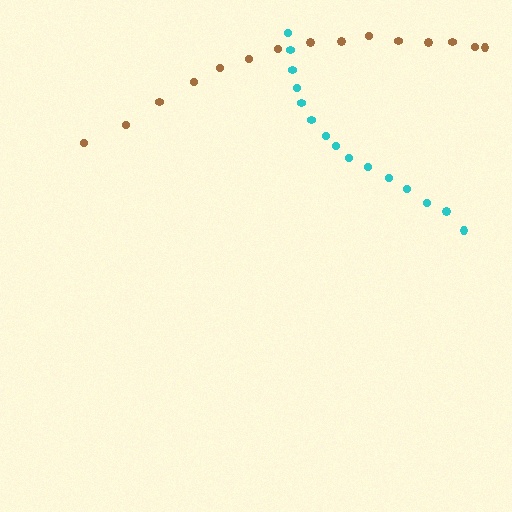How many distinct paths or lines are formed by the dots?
There are 2 distinct paths.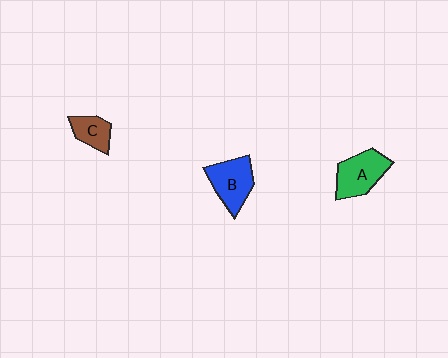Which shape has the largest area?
Shape A (green).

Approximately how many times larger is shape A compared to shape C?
Approximately 1.7 times.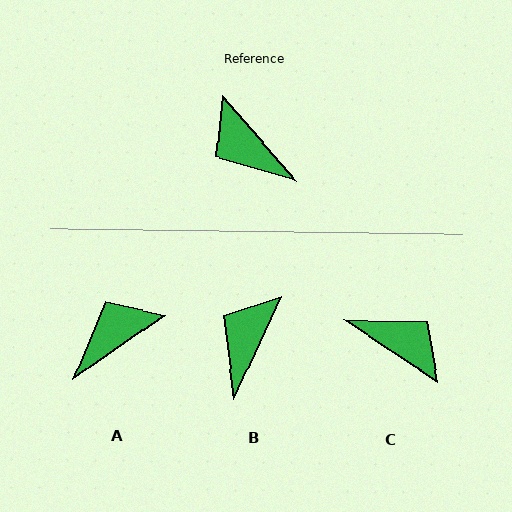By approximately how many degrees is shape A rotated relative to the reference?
Approximately 96 degrees clockwise.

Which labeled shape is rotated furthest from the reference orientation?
C, about 165 degrees away.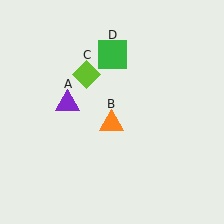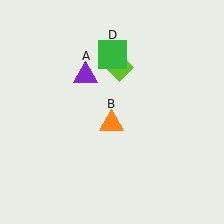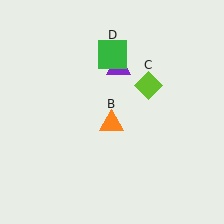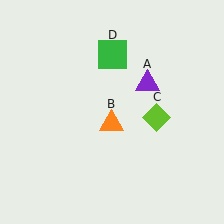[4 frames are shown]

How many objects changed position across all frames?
2 objects changed position: purple triangle (object A), lime diamond (object C).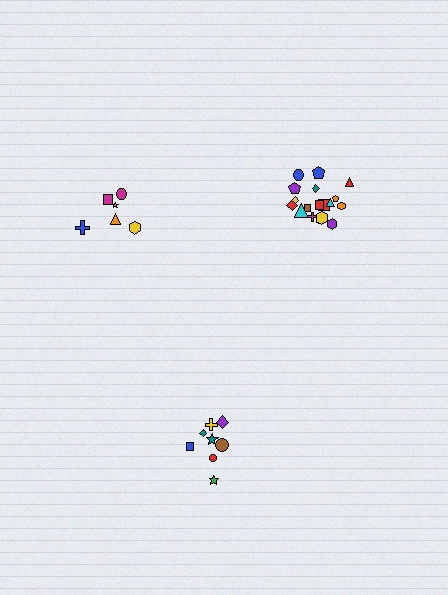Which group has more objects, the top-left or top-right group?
The top-right group.